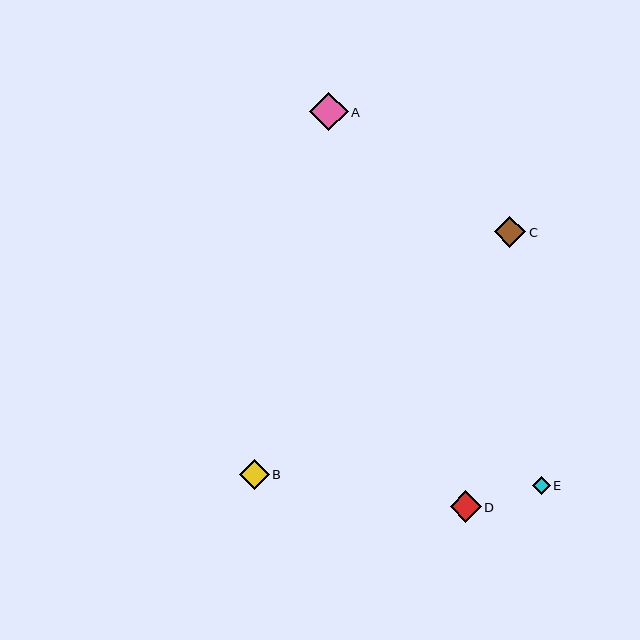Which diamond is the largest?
Diamond A is the largest with a size of approximately 38 pixels.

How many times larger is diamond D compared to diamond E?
Diamond D is approximately 1.8 times the size of diamond E.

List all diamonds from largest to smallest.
From largest to smallest: A, D, C, B, E.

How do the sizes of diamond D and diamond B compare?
Diamond D and diamond B are approximately the same size.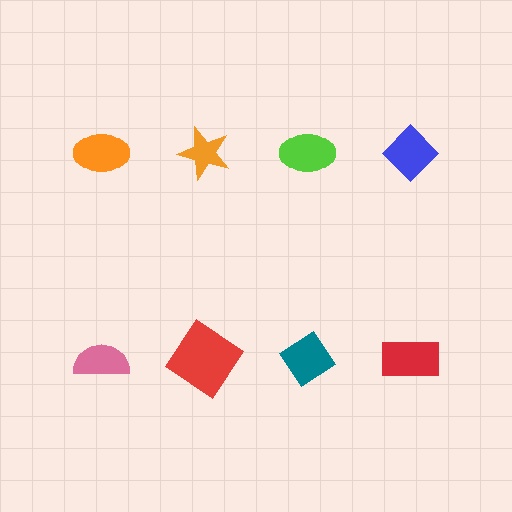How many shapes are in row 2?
4 shapes.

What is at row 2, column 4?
A red rectangle.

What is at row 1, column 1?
An orange ellipse.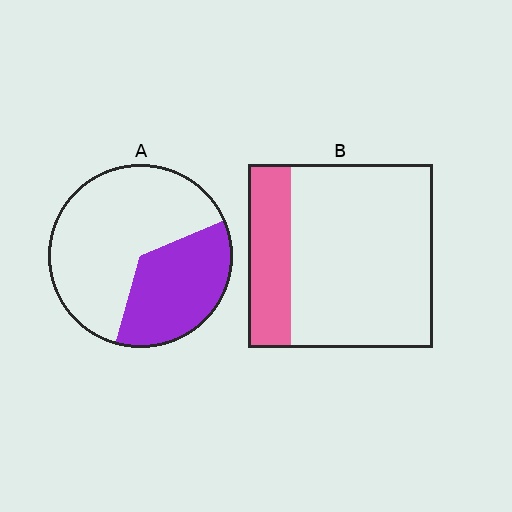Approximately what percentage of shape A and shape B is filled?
A is approximately 35% and B is approximately 25%.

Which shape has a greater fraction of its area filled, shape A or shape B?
Shape A.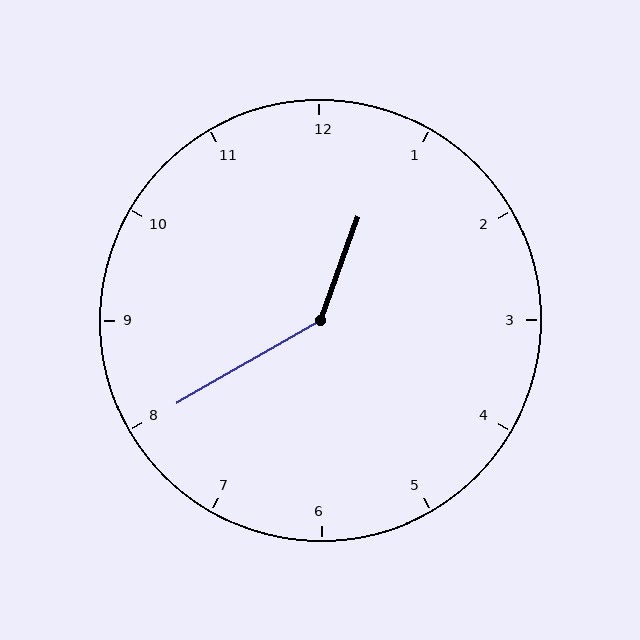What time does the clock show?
12:40.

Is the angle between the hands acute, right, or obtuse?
It is obtuse.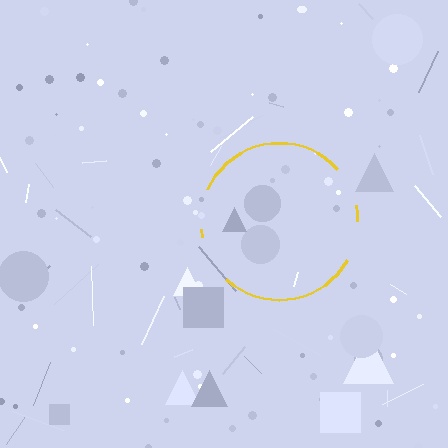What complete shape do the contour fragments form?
The contour fragments form a circle.